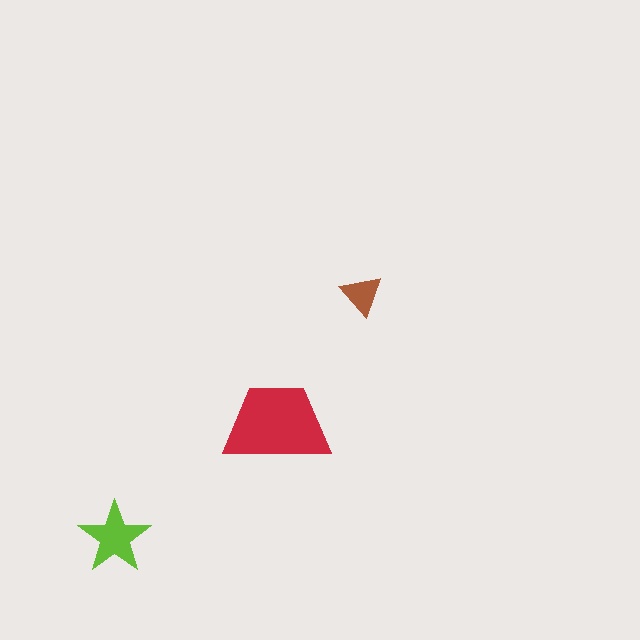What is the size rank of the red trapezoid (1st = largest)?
1st.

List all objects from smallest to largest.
The brown triangle, the lime star, the red trapezoid.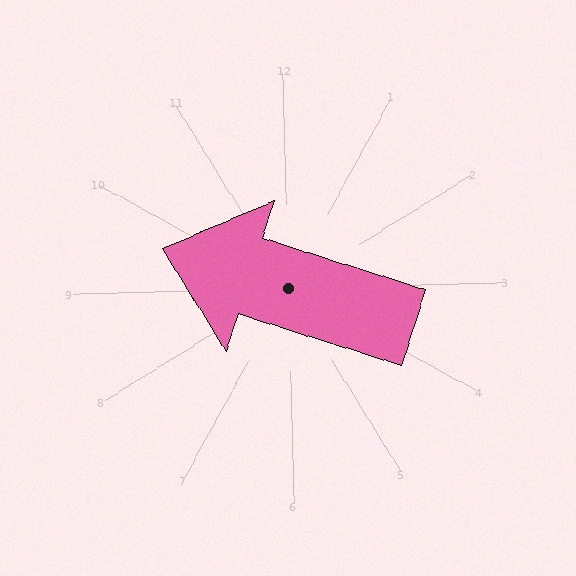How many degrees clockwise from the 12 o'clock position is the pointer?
Approximately 289 degrees.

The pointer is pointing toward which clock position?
Roughly 10 o'clock.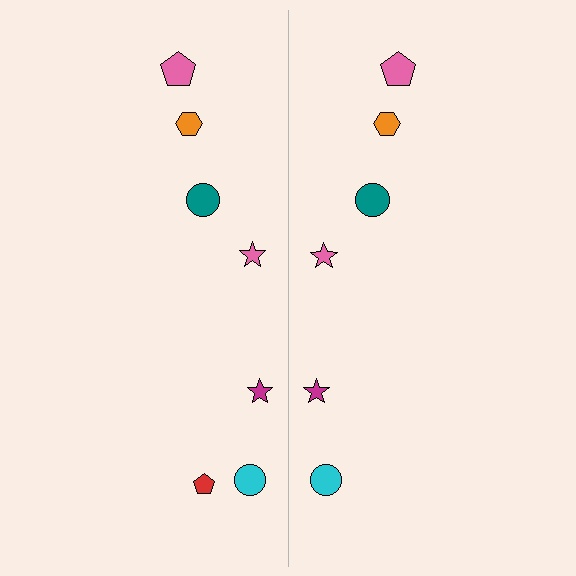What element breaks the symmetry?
A red pentagon is missing from the right side.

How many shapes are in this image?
There are 13 shapes in this image.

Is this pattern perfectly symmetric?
No, the pattern is not perfectly symmetric. A red pentagon is missing from the right side.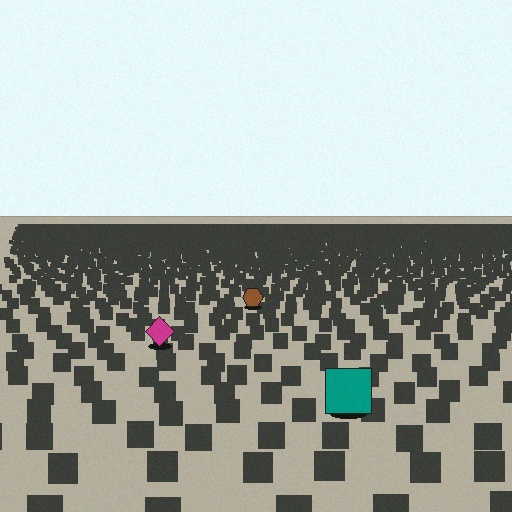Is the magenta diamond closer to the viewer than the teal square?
No. The teal square is closer — you can tell from the texture gradient: the ground texture is coarser near it.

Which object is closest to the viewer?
The teal square is closest. The texture marks near it are larger and more spread out.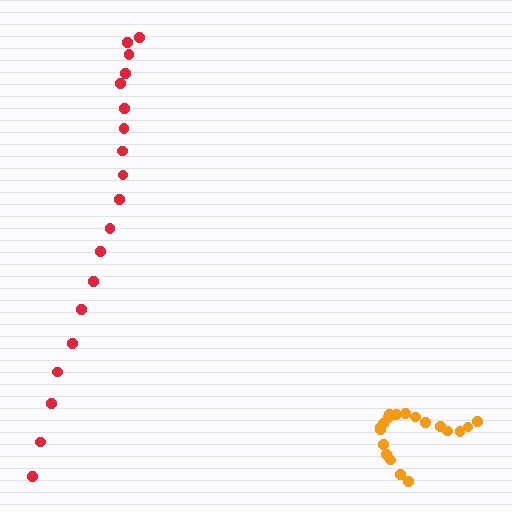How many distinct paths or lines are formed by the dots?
There are 2 distinct paths.